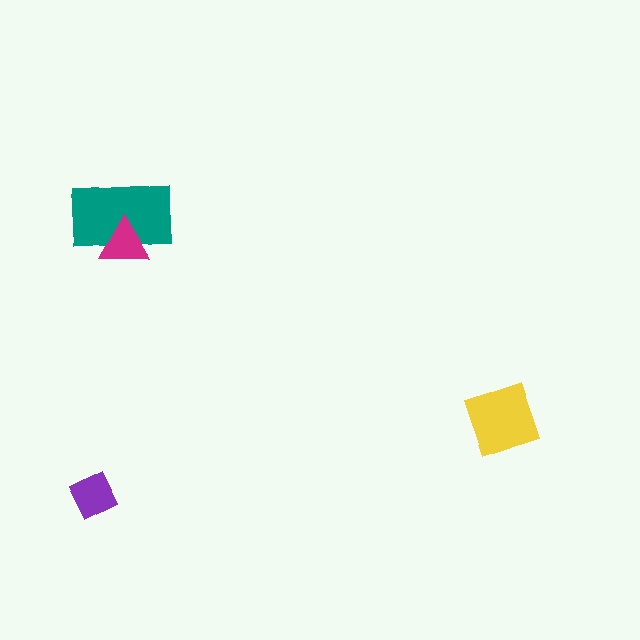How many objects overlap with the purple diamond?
0 objects overlap with the purple diamond.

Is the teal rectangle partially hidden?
Yes, it is partially covered by another shape.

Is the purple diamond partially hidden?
No, no other shape covers it.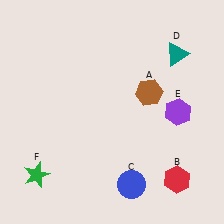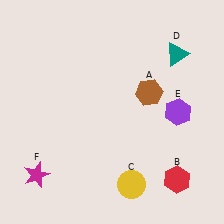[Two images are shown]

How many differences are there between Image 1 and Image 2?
There are 2 differences between the two images.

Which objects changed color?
C changed from blue to yellow. F changed from green to magenta.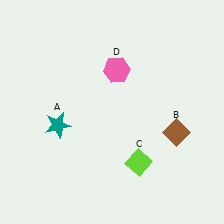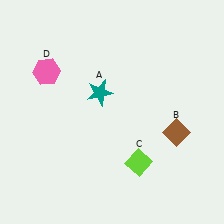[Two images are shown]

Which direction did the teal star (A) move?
The teal star (A) moved right.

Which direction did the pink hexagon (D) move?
The pink hexagon (D) moved left.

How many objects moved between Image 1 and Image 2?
2 objects moved between the two images.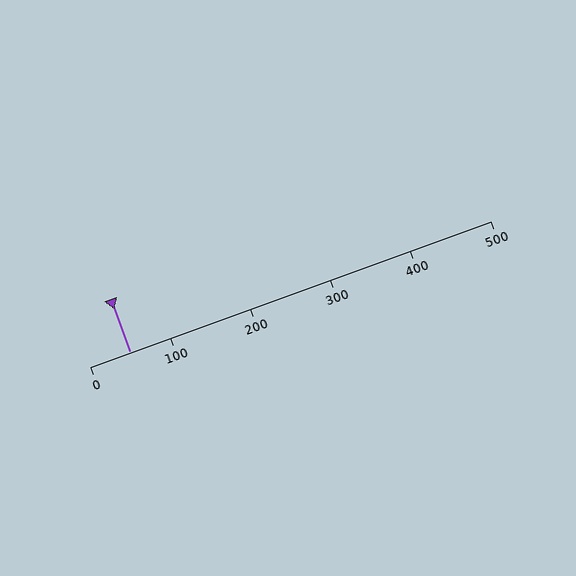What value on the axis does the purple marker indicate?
The marker indicates approximately 50.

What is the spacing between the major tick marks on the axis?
The major ticks are spaced 100 apart.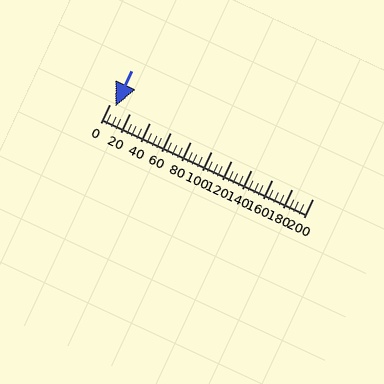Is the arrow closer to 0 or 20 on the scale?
The arrow is closer to 0.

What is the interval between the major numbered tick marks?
The major tick marks are spaced 20 units apart.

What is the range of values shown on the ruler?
The ruler shows values from 0 to 200.